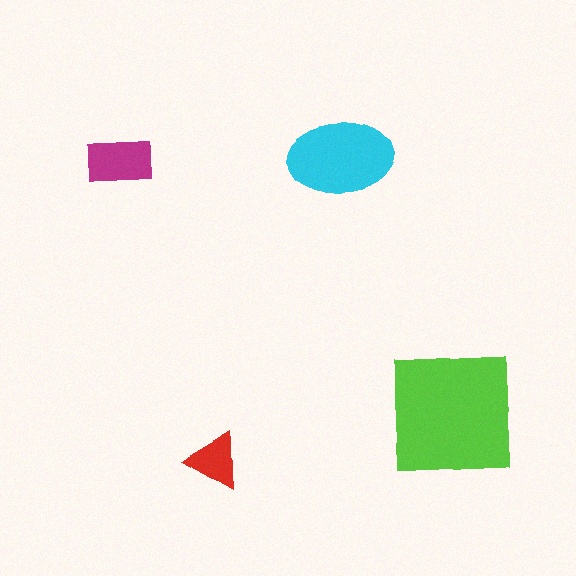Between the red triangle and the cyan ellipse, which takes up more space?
The cyan ellipse.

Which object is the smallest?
The red triangle.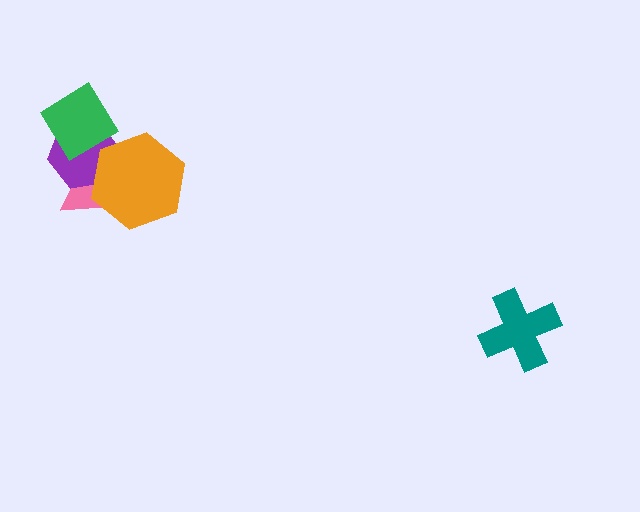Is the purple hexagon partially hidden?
Yes, it is partially covered by another shape.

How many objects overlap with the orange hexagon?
2 objects overlap with the orange hexagon.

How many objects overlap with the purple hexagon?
3 objects overlap with the purple hexagon.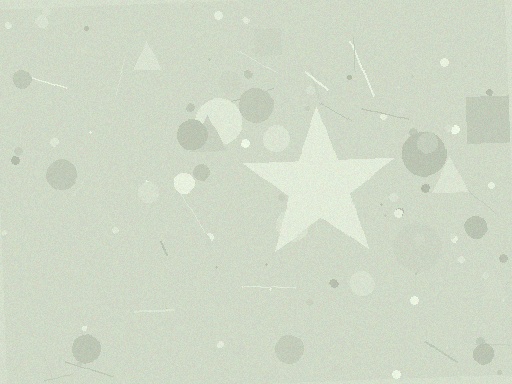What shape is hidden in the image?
A star is hidden in the image.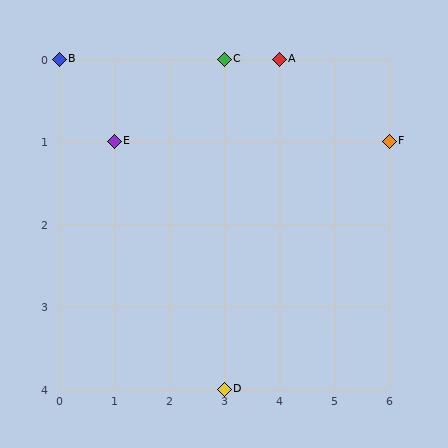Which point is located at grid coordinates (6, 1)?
Point F is at (6, 1).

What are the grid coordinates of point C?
Point C is at grid coordinates (3, 0).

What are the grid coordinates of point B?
Point B is at grid coordinates (0, 0).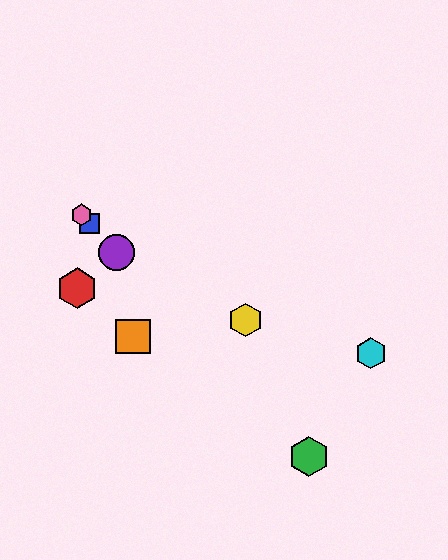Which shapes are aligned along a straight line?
The blue square, the green hexagon, the purple circle, the pink hexagon are aligned along a straight line.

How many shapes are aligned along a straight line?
4 shapes (the blue square, the green hexagon, the purple circle, the pink hexagon) are aligned along a straight line.